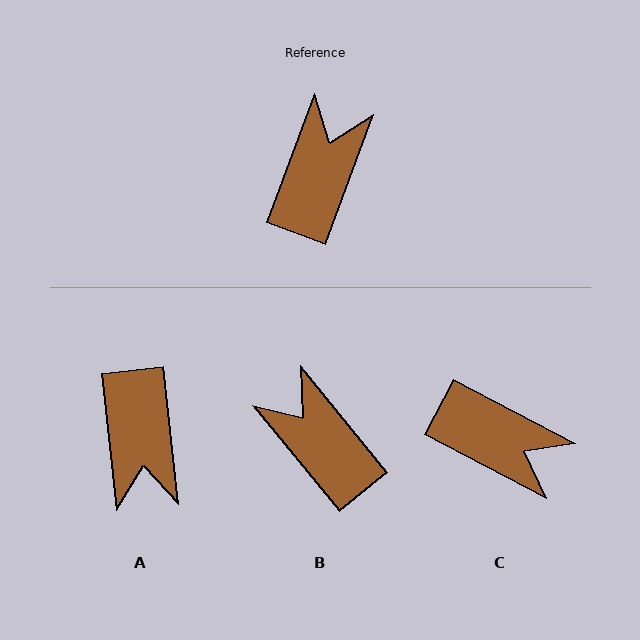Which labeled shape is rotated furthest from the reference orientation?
A, about 153 degrees away.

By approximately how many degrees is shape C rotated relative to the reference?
Approximately 97 degrees clockwise.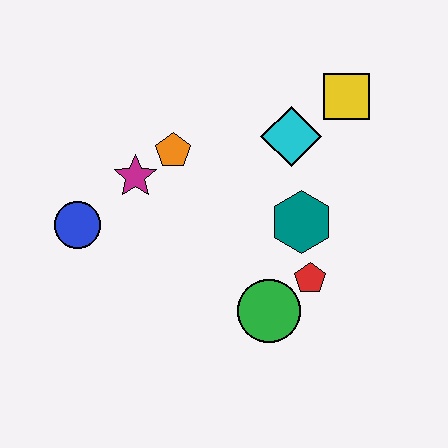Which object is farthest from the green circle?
The yellow square is farthest from the green circle.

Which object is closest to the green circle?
The red pentagon is closest to the green circle.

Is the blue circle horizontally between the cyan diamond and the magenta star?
No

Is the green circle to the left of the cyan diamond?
Yes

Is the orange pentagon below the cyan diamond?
Yes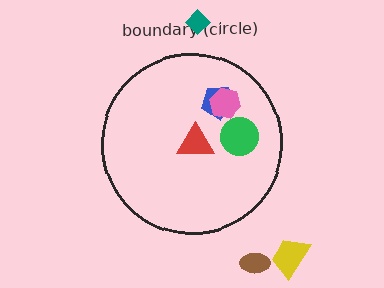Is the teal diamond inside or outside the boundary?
Outside.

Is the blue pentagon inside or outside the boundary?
Inside.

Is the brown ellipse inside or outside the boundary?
Outside.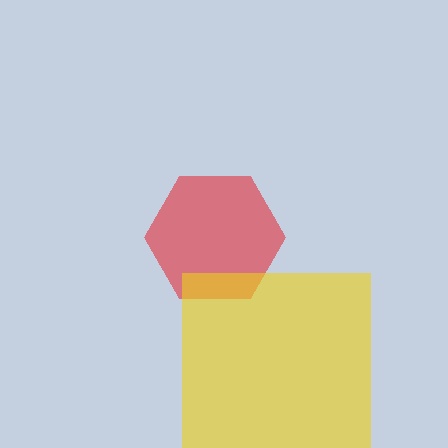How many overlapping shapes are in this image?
There are 2 overlapping shapes in the image.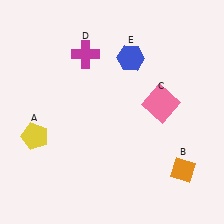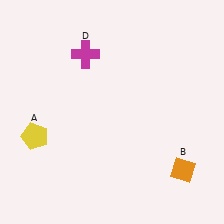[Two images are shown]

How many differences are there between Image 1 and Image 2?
There are 2 differences between the two images.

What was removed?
The blue hexagon (E), the pink square (C) were removed in Image 2.